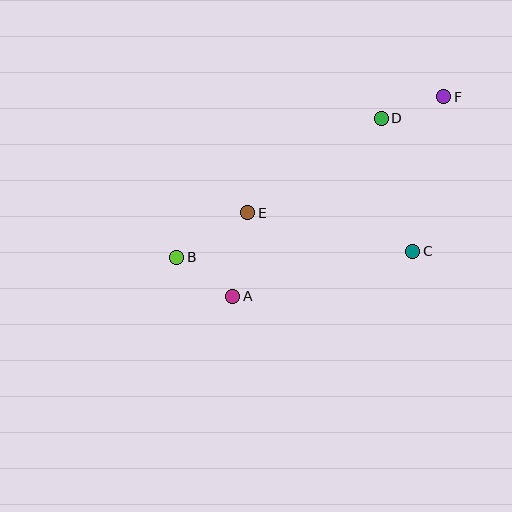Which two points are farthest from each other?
Points B and F are farthest from each other.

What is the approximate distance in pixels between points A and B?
The distance between A and B is approximately 68 pixels.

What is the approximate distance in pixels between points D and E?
The distance between D and E is approximately 164 pixels.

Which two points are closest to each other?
Points D and F are closest to each other.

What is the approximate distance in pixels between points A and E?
The distance between A and E is approximately 85 pixels.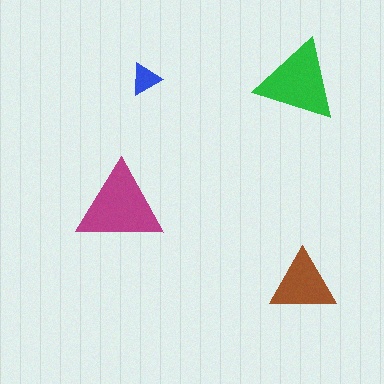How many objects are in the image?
There are 4 objects in the image.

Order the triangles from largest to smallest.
the magenta one, the green one, the brown one, the blue one.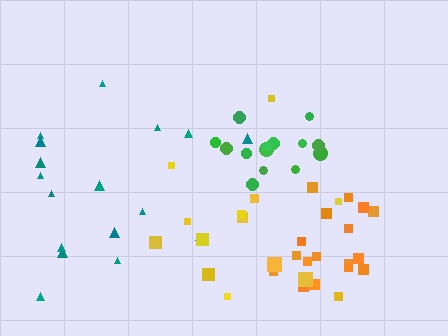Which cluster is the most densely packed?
Orange.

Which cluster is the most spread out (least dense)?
Teal.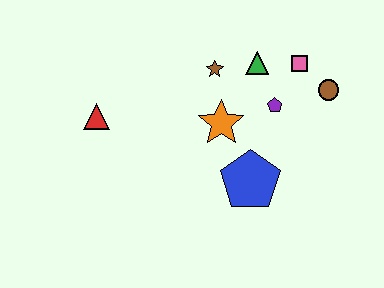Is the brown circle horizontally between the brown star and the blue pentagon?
No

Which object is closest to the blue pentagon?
The orange star is closest to the blue pentagon.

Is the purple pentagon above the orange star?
Yes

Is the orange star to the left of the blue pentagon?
Yes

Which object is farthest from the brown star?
The red triangle is farthest from the brown star.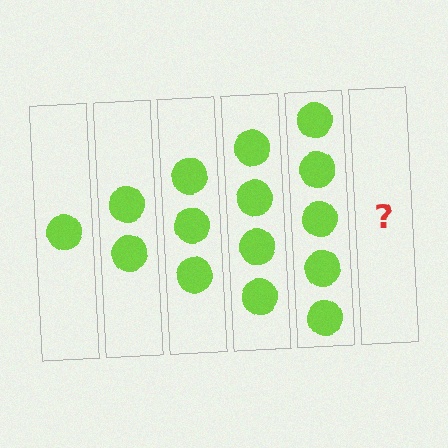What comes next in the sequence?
The next element should be 6 circles.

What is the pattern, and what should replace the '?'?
The pattern is that each step adds one more circle. The '?' should be 6 circles.